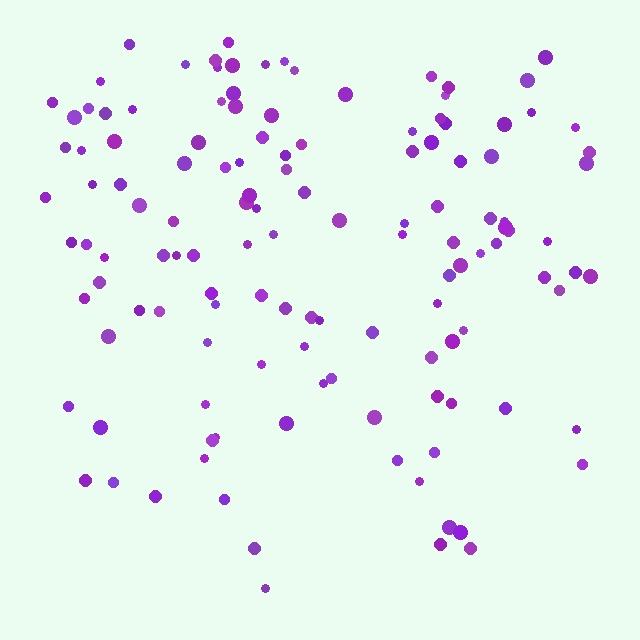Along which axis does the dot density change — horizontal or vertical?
Vertical.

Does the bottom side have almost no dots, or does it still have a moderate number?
Still a moderate number, just noticeably fewer than the top.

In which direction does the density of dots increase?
From bottom to top, with the top side densest.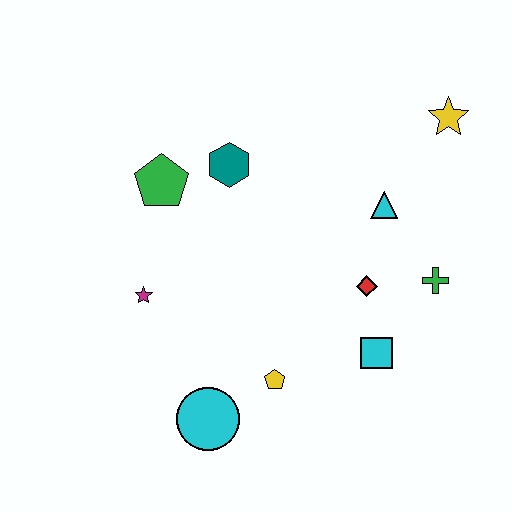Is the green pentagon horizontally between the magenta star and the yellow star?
Yes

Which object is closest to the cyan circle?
The yellow pentagon is closest to the cyan circle.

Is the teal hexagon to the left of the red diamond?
Yes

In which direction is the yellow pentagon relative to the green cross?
The yellow pentagon is to the left of the green cross.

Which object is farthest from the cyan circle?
The yellow star is farthest from the cyan circle.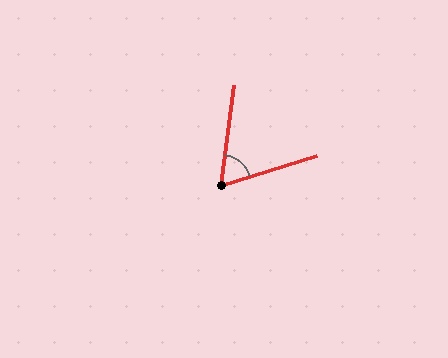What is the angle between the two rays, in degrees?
Approximately 65 degrees.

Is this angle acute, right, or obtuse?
It is acute.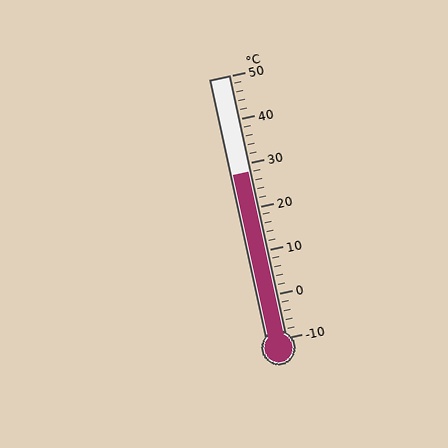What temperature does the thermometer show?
The thermometer shows approximately 28°C.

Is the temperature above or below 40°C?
The temperature is below 40°C.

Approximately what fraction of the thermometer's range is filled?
The thermometer is filled to approximately 65% of its range.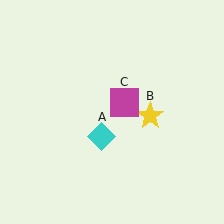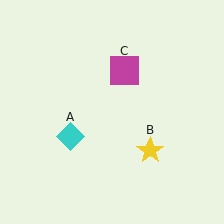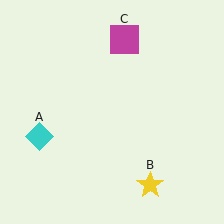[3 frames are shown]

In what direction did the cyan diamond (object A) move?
The cyan diamond (object A) moved left.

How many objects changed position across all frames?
3 objects changed position: cyan diamond (object A), yellow star (object B), magenta square (object C).